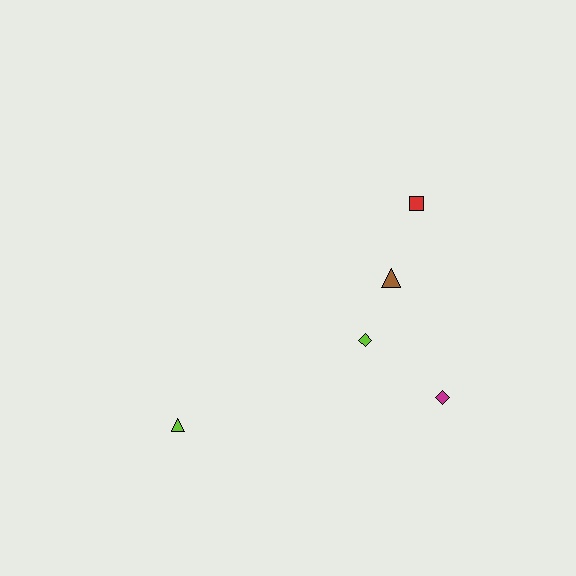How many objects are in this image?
There are 5 objects.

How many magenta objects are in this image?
There is 1 magenta object.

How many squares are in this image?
There is 1 square.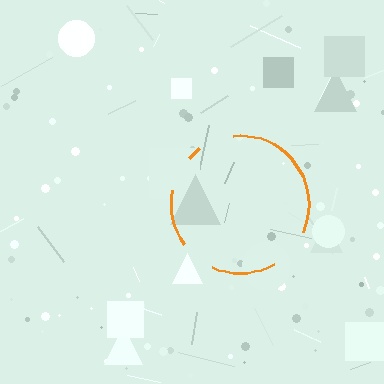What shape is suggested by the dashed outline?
The dashed outline suggests a circle.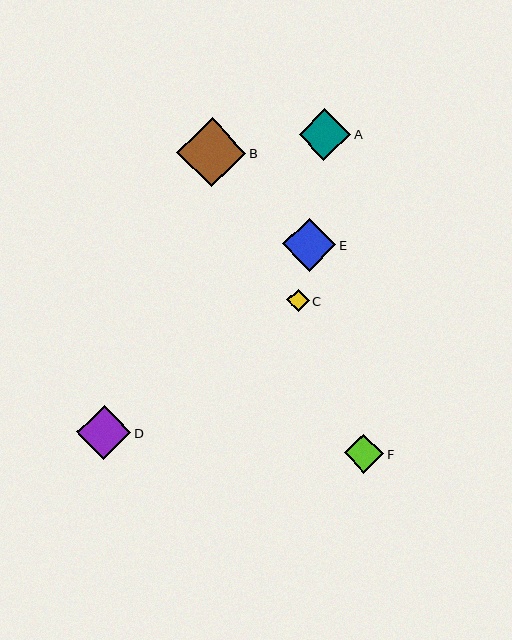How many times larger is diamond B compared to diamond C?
Diamond B is approximately 3.0 times the size of diamond C.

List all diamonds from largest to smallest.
From largest to smallest: B, D, E, A, F, C.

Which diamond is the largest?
Diamond B is the largest with a size of approximately 69 pixels.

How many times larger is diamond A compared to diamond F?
Diamond A is approximately 1.3 times the size of diamond F.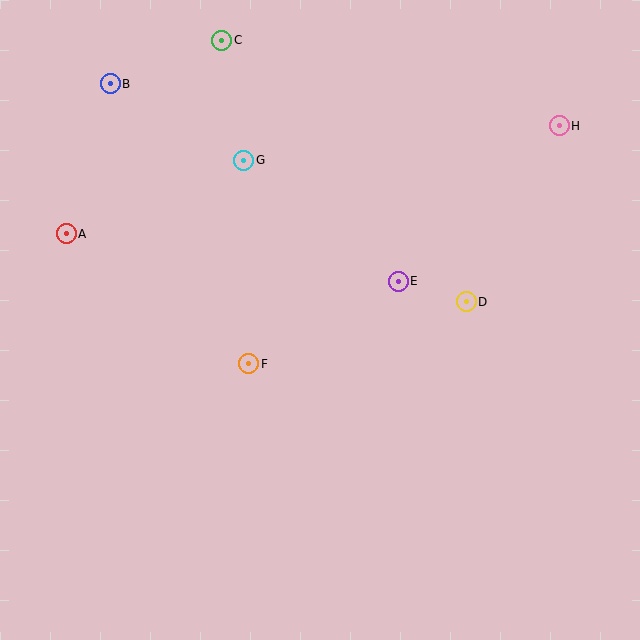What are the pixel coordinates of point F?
Point F is at (249, 364).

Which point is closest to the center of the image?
Point F at (249, 364) is closest to the center.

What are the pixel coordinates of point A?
Point A is at (66, 234).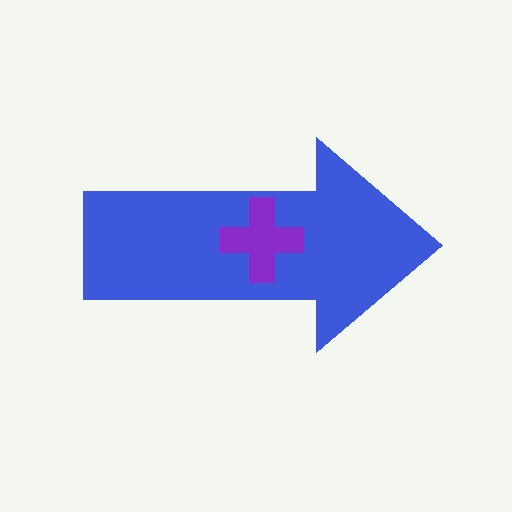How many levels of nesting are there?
2.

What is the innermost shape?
The purple cross.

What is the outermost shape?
The blue arrow.